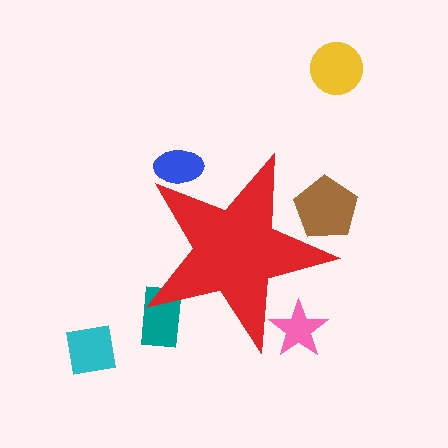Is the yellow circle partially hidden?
No, the yellow circle is fully visible.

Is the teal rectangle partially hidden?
Yes, the teal rectangle is partially hidden behind the red star.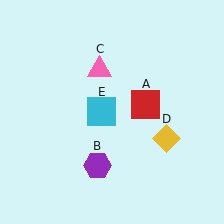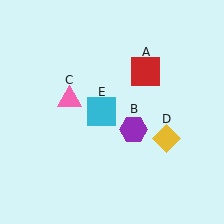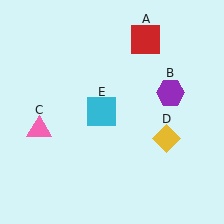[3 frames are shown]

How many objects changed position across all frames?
3 objects changed position: red square (object A), purple hexagon (object B), pink triangle (object C).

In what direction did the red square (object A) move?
The red square (object A) moved up.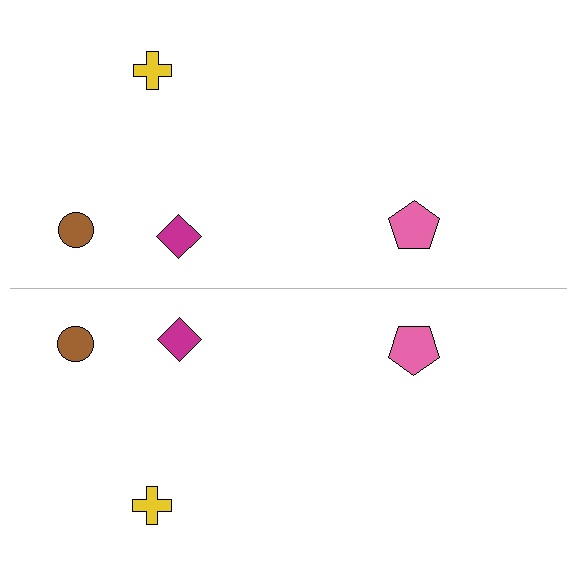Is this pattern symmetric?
Yes, this pattern has bilateral (reflection) symmetry.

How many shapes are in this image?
There are 8 shapes in this image.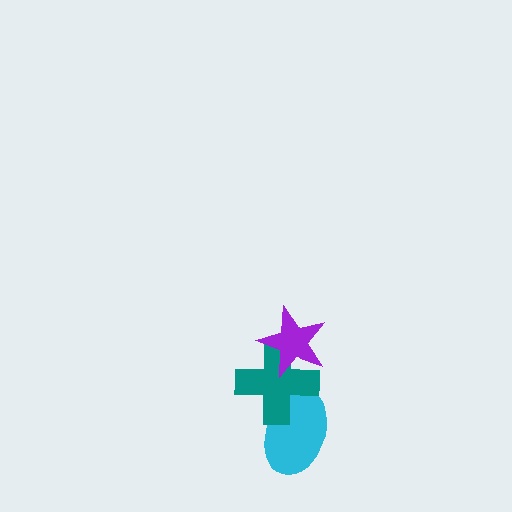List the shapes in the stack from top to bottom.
From top to bottom: the purple star, the teal cross, the cyan ellipse.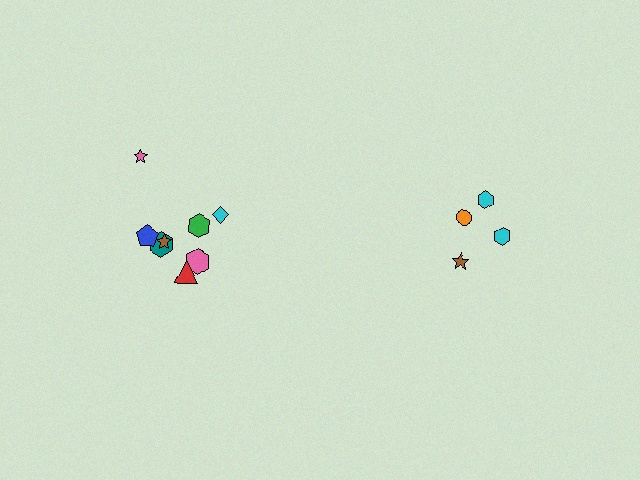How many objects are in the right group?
There are 4 objects.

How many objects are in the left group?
There are 8 objects.